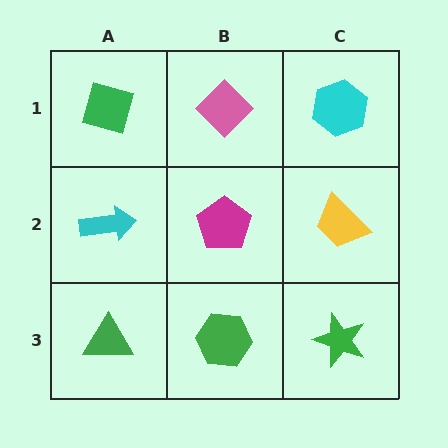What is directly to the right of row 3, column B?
A green star.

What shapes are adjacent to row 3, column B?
A magenta pentagon (row 2, column B), a green triangle (row 3, column A), a green star (row 3, column C).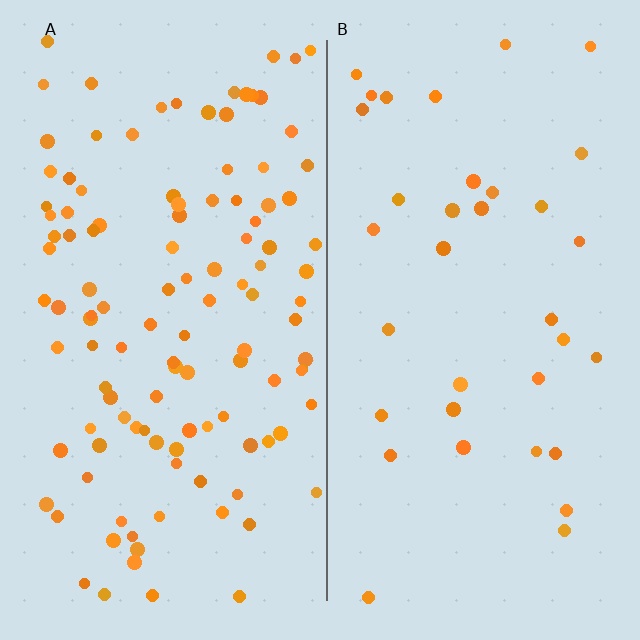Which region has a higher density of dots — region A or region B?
A (the left).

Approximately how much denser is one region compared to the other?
Approximately 3.3× — region A over region B.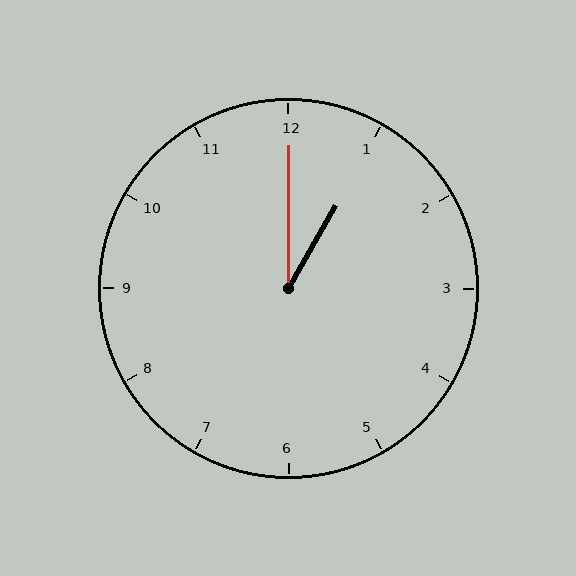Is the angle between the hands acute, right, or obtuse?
It is acute.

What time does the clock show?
1:00.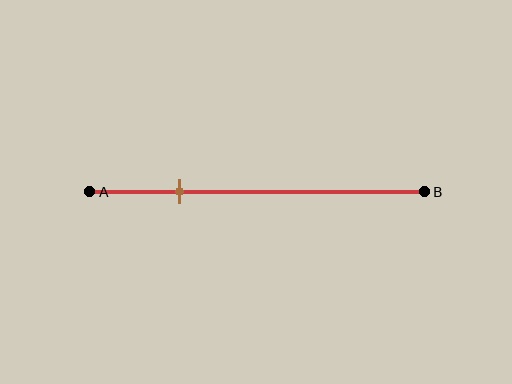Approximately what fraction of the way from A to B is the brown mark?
The brown mark is approximately 25% of the way from A to B.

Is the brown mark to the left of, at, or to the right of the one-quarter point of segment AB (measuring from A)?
The brown mark is approximately at the one-quarter point of segment AB.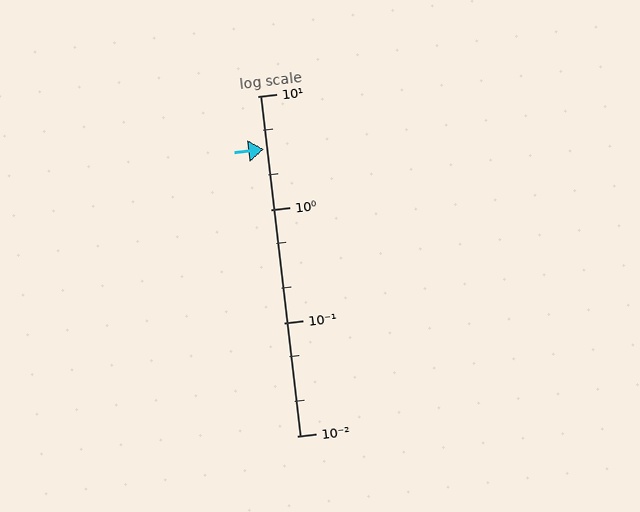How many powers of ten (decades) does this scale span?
The scale spans 3 decades, from 0.01 to 10.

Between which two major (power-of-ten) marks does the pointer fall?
The pointer is between 1 and 10.